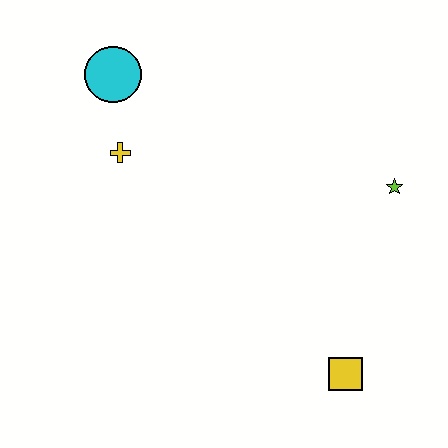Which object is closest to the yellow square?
The lime star is closest to the yellow square.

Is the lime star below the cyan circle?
Yes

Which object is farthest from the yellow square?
The cyan circle is farthest from the yellow square.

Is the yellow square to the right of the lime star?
No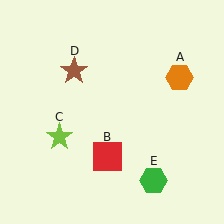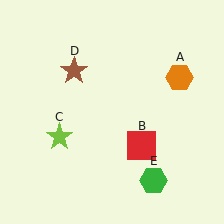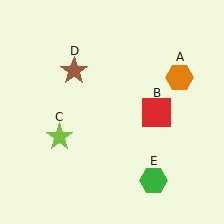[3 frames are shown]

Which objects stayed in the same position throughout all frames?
Orange hexagon (object A) and lime star (object C) and brown star (object D) and green hexagon (object E) remained stationary.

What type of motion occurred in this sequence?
The red square (object B) rotated counterclockwise around the center of the scene.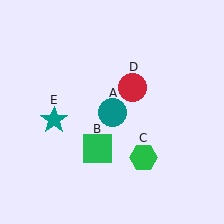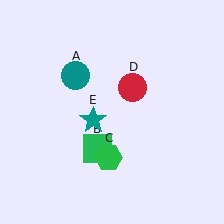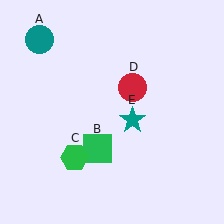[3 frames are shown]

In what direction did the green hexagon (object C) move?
The green hexagon (object C) moved left.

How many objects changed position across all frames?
3 objects changed position: teal circle (object A), green hexagon (object C), teal star (object E).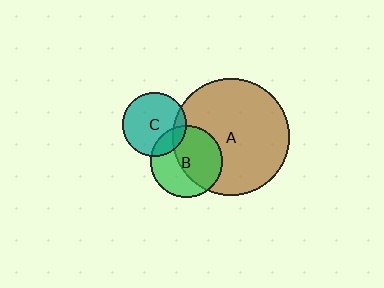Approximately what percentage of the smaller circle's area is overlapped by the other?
Approximately 10%.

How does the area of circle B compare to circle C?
Approximately 1.3 times.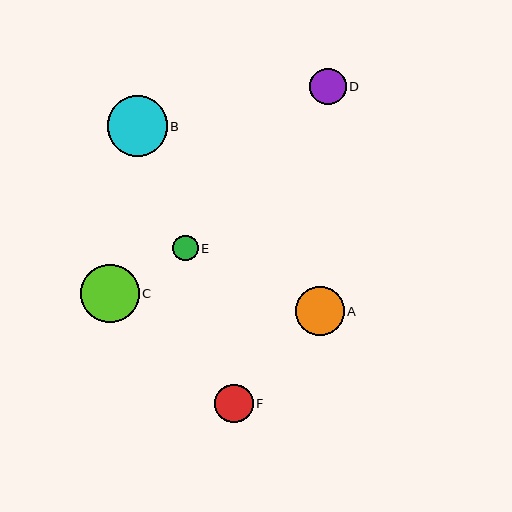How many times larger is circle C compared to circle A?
Circle C is approximately 1.2 times the size of circle A.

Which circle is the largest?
Circle B is the largest with a size of approximately 60 pixels.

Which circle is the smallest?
Circle E is the smallest with a size of approximately 26 pixels.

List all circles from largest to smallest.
From largest to smallest: B, C, A, F, D, E.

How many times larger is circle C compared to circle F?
Circle C is approximately 1.5 times the size of circle F.